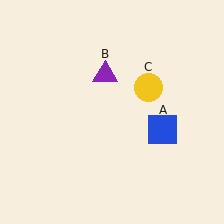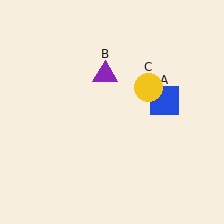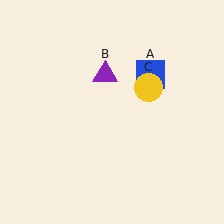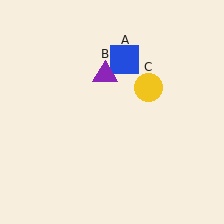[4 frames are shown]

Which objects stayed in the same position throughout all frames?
Purple triangle (object B) and yellow circle (object C) remained stationary.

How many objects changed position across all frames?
1 object changed position: blue square (object A).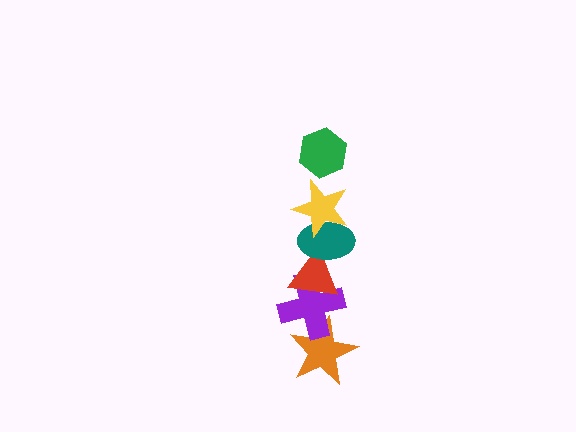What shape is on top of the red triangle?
The teal ellipse is on top of the red triangle.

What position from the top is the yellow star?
The yellow star is 2nd from the top.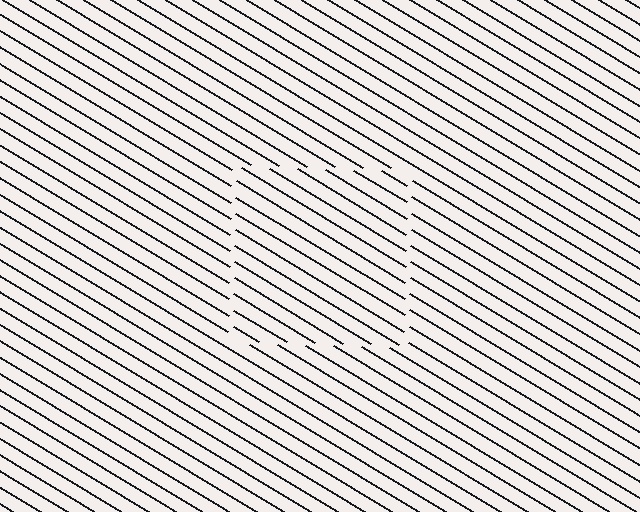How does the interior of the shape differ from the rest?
The interior of the shape contains the same grating, shifted by half a period — the contour is defined by the phase discontinuity where line-ends from the inner and outer gratings abut.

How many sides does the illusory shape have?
4 sides — the line-ends trace a square.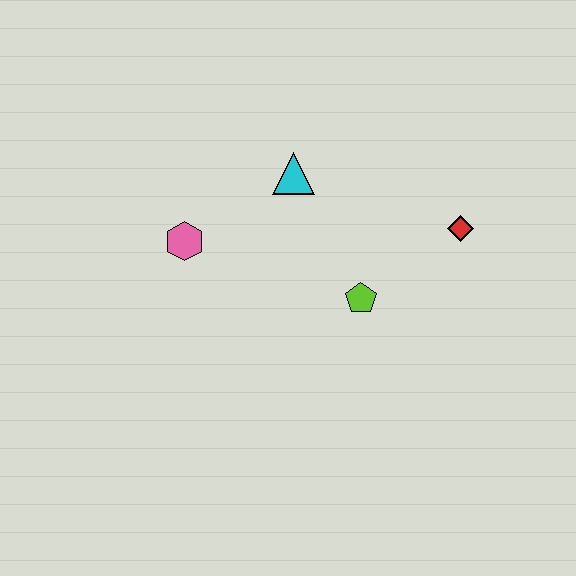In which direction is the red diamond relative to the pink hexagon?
The red diamond is to the right of the pink hexagon.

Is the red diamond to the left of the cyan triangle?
No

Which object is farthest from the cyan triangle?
The red diamond is farthest from the cyan triangle.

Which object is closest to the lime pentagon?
The red diamond is closest to the lime pentagon.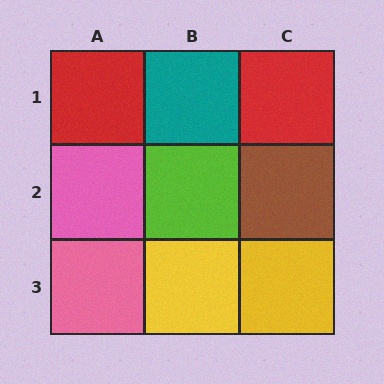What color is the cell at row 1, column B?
Teal.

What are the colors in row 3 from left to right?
Pink, yellow, yellow.